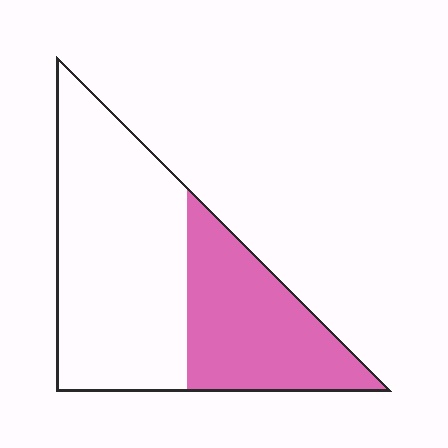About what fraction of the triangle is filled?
About three eighths (3/8).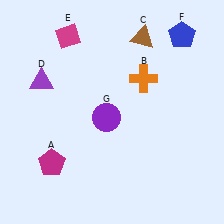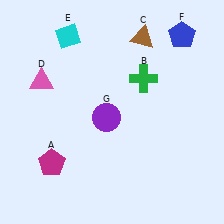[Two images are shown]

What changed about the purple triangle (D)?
In Image 1, D is purple. In Image 2, it changed to pink.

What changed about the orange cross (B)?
In Image 1, B is orange. In Image 2, it changed to green.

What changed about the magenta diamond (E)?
In Image 1, E is magenta. In Image 2, it changed to cyan.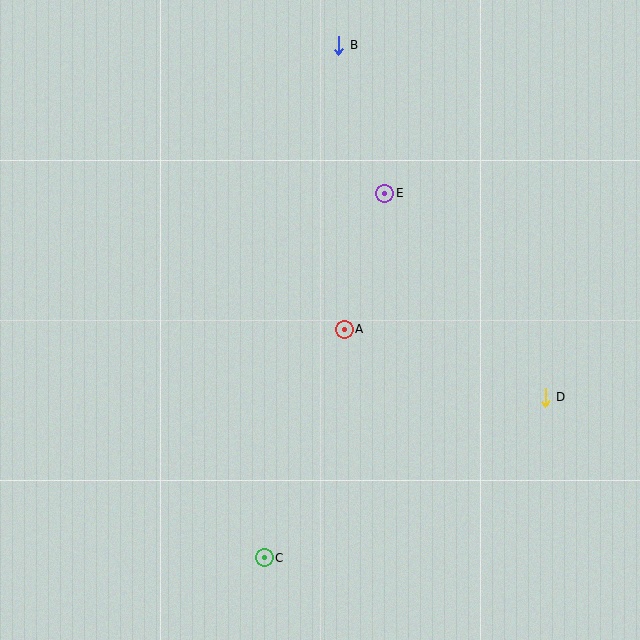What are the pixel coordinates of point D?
Point D is at (545, 397).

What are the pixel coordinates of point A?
Point A is at (344, 329).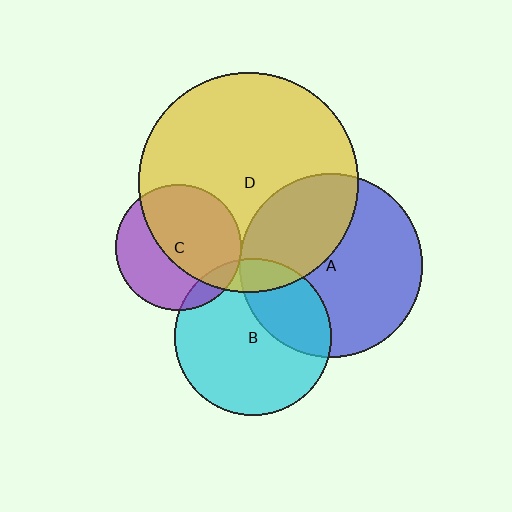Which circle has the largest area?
Circle D (yellow).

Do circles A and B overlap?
Yes.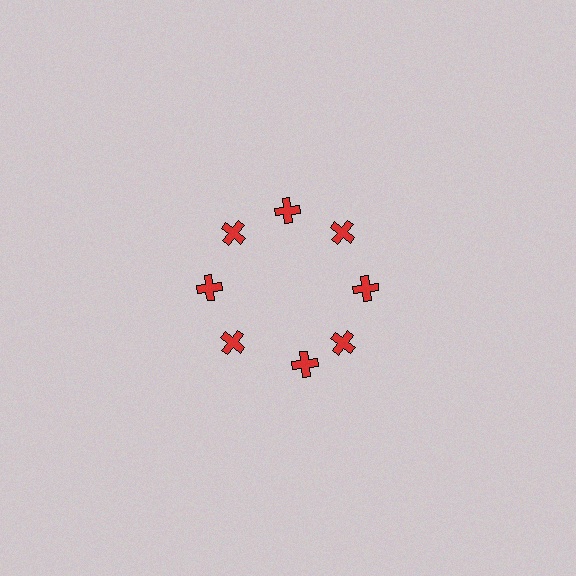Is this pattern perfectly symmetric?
No. The 8 red crosses are arranged in a ring, but one element near the 6 o'clock position is rotated out of alignment along the ring, breaking the 8-fold rotational symmetry.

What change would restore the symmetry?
The symmetry would be restored by rotating it back into even spacing with its neighbors so that all 8 crosses sit at equal angles and equal distance from the center.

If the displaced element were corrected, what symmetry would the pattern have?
It would have 8-fold rotational symmetry — the pattern would map onto itself every 45 degrees.